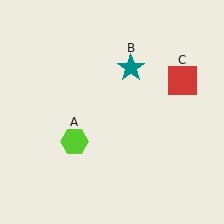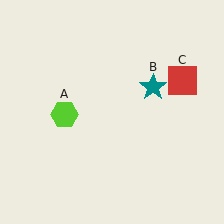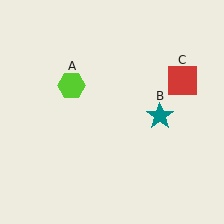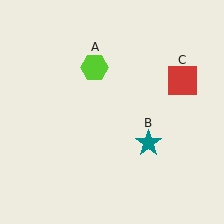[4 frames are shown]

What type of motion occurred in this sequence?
The lime hexagon (object A), teal star (object B) rotated clockwise around the center of the scene.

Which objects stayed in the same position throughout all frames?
Red square (object C) remained stationary.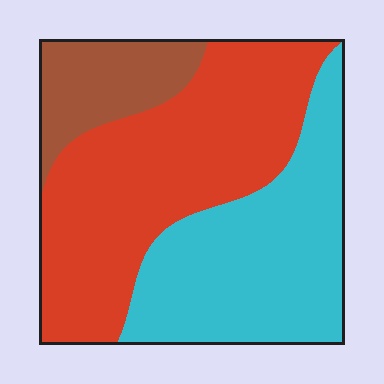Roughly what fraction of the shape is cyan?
Cyan covers roughly 40% of the shape.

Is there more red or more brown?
Red.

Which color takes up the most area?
Red, at roughly 50%.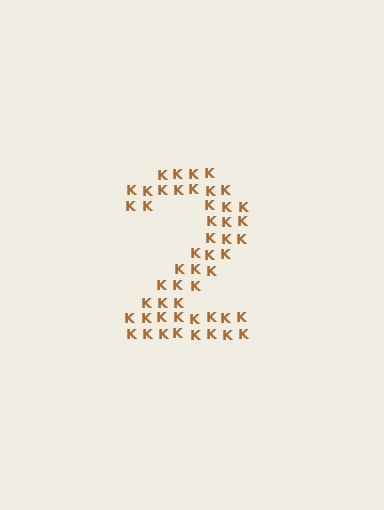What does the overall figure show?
The overall figure shows the digit 2.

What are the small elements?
The small elements are letter K's.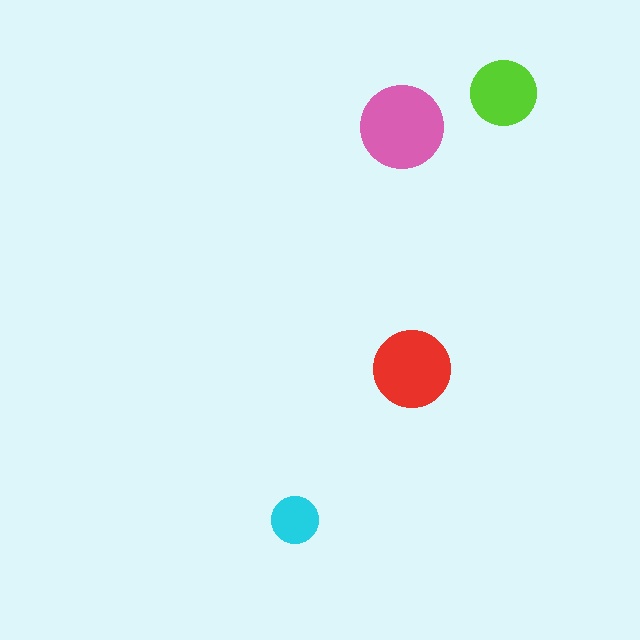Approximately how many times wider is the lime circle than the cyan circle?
About 1.5 times wider.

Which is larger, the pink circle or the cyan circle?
The pink one.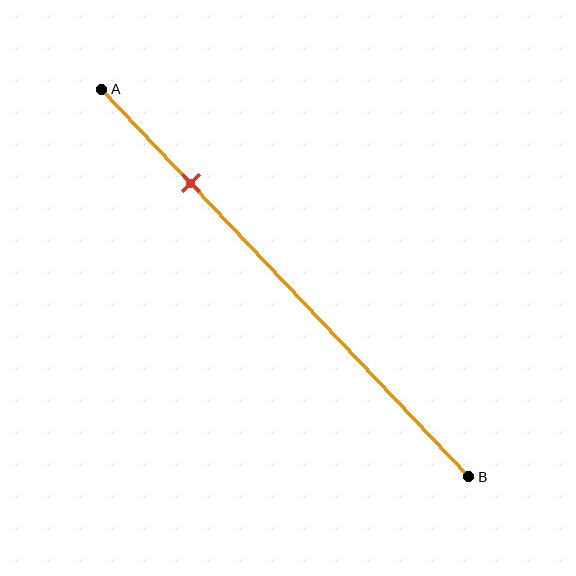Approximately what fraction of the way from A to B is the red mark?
The red mark is approximately 25% of the way from A to B.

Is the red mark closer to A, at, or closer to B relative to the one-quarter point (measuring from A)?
The red mark is approximately at the one-quarter point of segment AB.